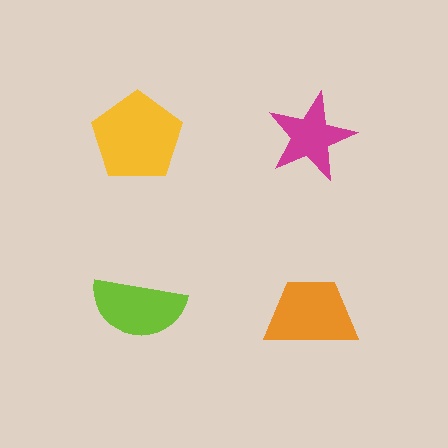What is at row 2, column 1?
A lime semicircle.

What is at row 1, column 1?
A yellow pentagon.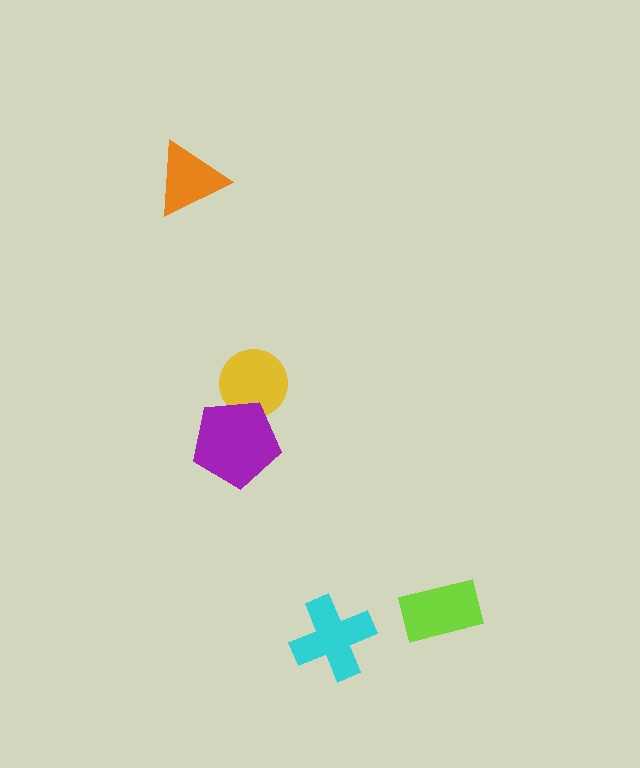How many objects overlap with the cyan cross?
0 objects overlap with the cyan cross.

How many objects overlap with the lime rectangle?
0 objects overlap with the lime rectangle.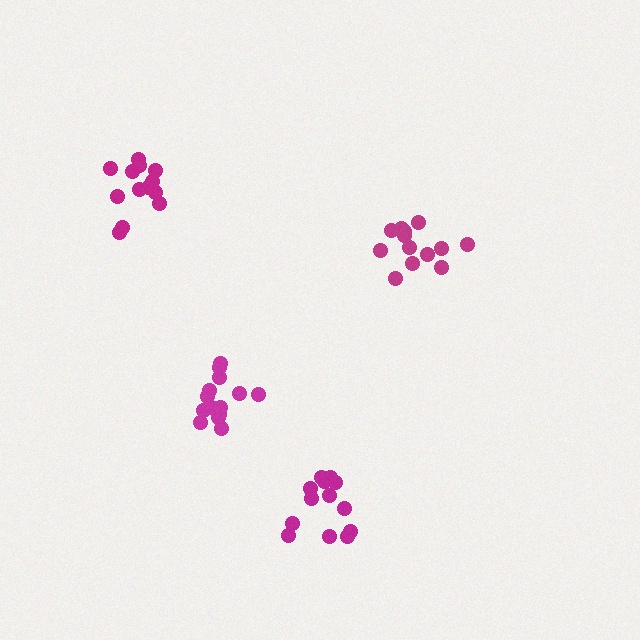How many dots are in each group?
Group 1: 13 dots, Group 2: 15 dots, Group 3: 13 dots, Group 4: 13 dots (54 total).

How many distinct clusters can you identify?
There are 4 distinct clusters.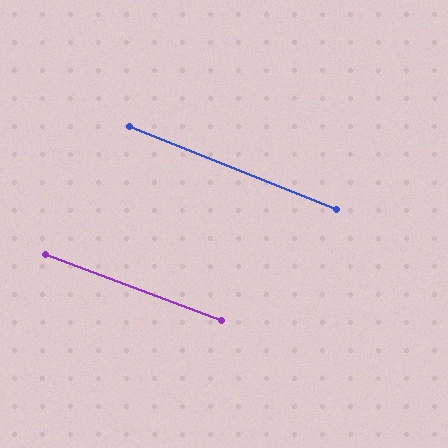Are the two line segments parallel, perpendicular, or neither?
Parallel — their directions differ by only 1.3°.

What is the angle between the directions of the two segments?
Approximately 1 degree.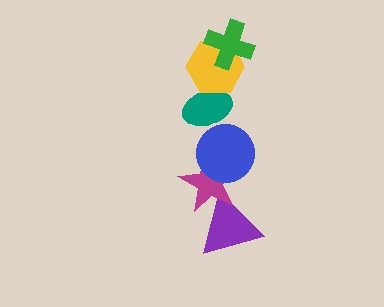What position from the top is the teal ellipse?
The teal ellipse is 3rd from the top.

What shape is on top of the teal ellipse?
The yellow hexagon is on top of the teal ellipse.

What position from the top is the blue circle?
The blue circle is 4th from the top.